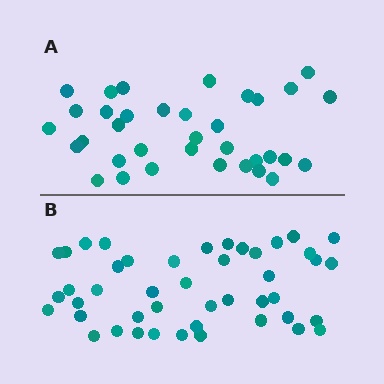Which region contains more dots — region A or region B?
Region B (the bottom region) has more dots.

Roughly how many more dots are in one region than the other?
Region B has roughly 10 or so more dots than region A.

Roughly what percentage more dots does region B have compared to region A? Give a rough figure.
About 30% more.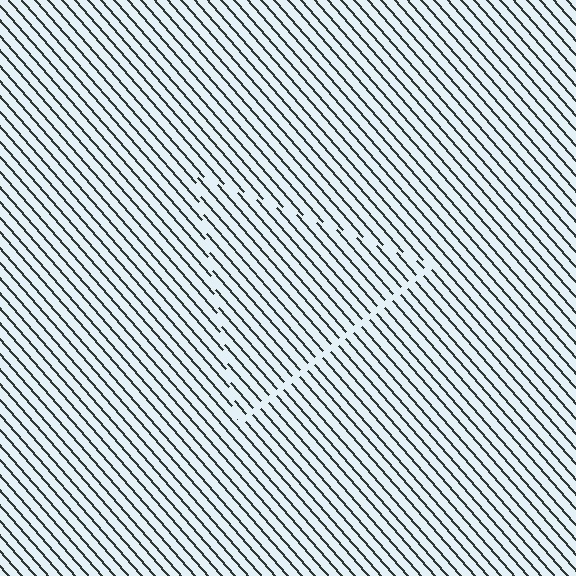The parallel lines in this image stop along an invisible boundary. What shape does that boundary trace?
An illusory triangle. The interior of the shape contains the same grating, shifted by half a period — the contour is defined by the phase discontinuity where line-ends from the inner and outer gratings abut.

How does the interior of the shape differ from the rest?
The interior of the shape contains the same grating, shifted by half a period — the contour is defined by the phase discontinuity where line-ends from the inner and outer gratings abut.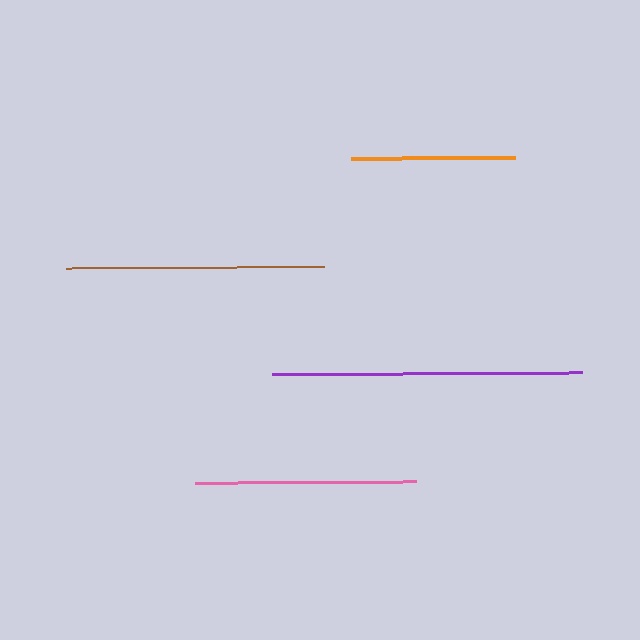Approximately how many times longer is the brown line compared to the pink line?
The brown line is approximately 1.2 times the length of the pink line.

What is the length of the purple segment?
The purple segment is approximately 310 pixels long.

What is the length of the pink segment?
The pink segment is approximately 221 pixels long.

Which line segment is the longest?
The purple line is the longest at approximately 310 pixels.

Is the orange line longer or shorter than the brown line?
The brown line is longer than the orange line.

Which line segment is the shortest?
The orange line is the shortest at approximately 165 pixels.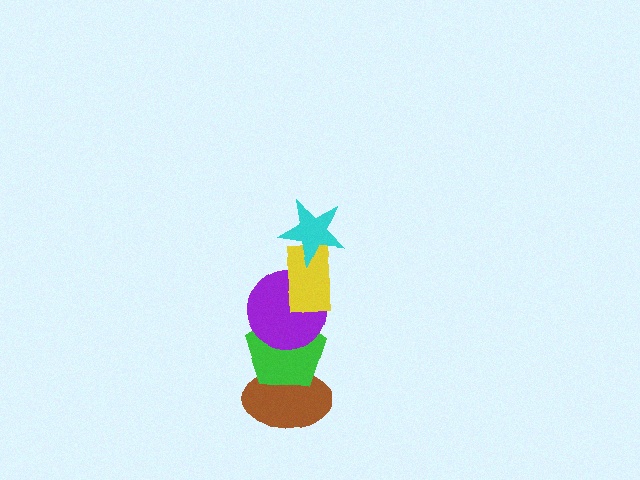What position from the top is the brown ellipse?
The brown ellipse is 5th from the top.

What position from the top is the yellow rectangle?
The yellow rectangle is 2nd from the top.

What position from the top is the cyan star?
The cyan star is 1st from the top.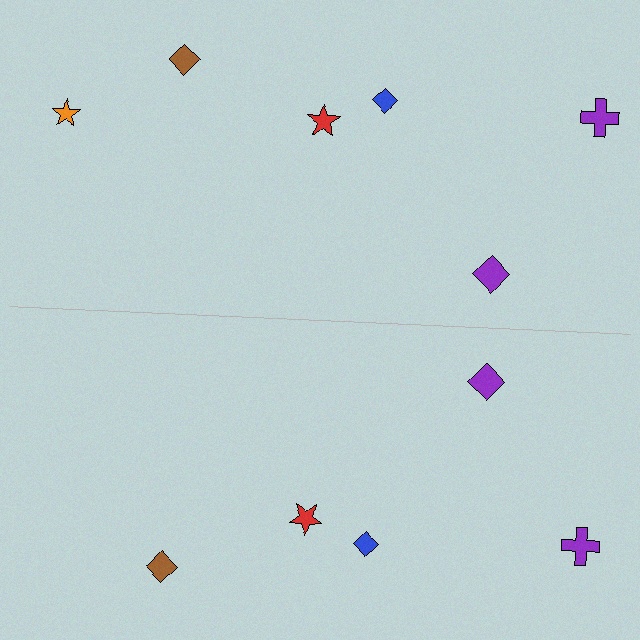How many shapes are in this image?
There are 11 shapes in this image.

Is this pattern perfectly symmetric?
No, the pattern is not perfectly symmetric. A orange star is missing from the bottom side.